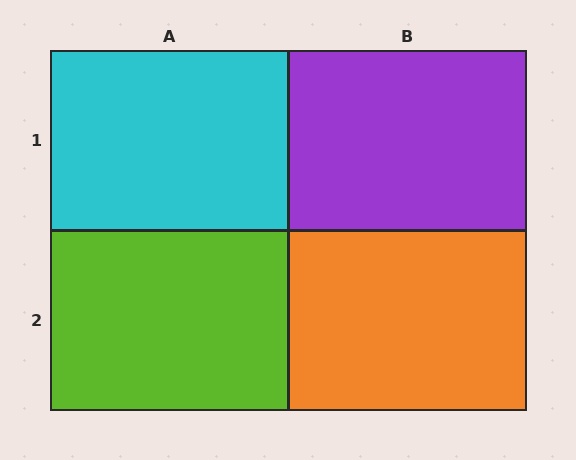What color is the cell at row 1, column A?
Cyan.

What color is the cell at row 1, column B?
Purple.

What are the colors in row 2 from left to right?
Lime, orange.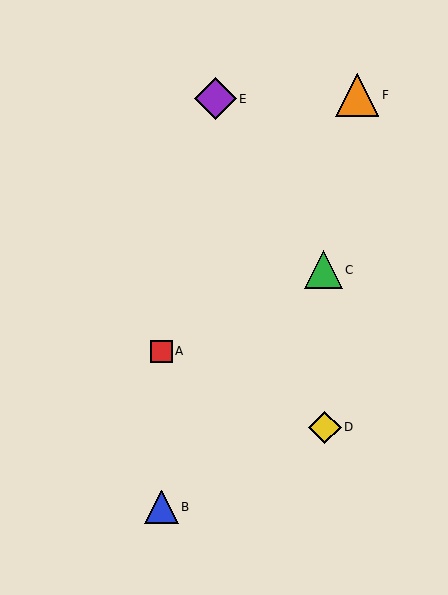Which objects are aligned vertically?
Objects A, B are aligned vertically.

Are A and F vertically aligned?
No, A is at x≈161 and F is at x≈357.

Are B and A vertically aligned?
Yes, both are at x≈161.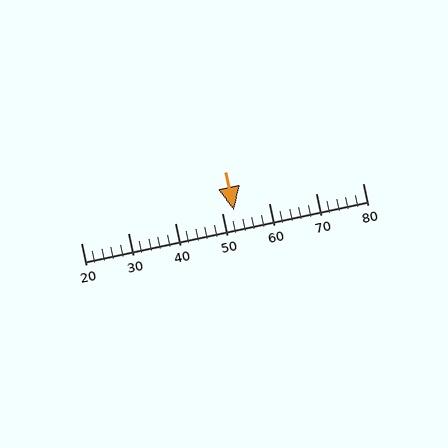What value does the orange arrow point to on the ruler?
The orange arrow points to approximately 53.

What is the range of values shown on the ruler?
The ruler shows values from 20 to 80.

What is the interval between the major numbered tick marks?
The major tick marks are spaced 10 units apart.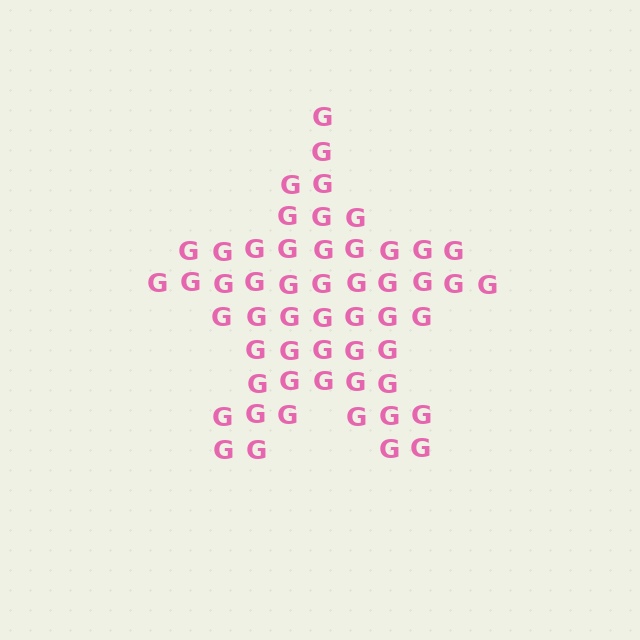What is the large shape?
The large shape is a star.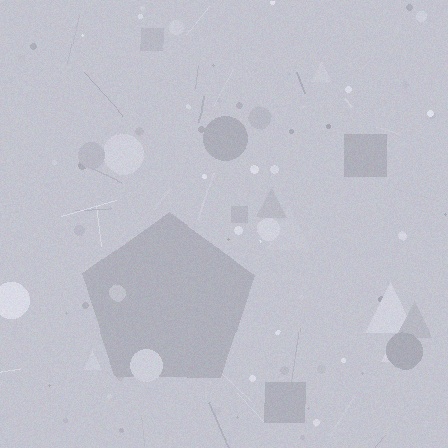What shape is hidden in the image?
A pentagon is hidden in the image.